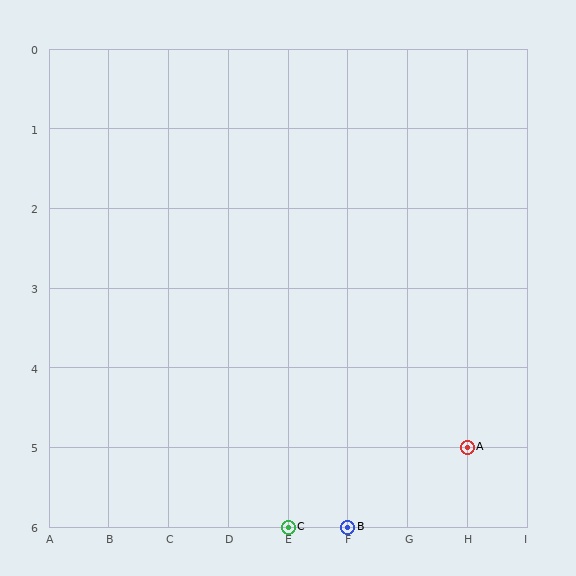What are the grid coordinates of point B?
Point B is at grid coordinates (F, 6).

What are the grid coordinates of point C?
Point C is at grid coordinates (E, 6).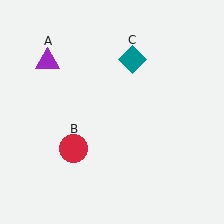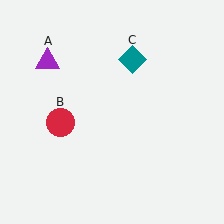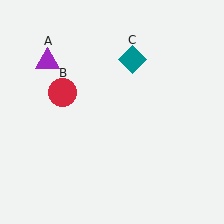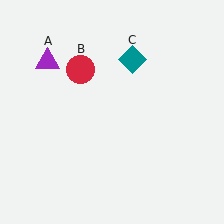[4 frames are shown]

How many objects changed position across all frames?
1 object changed position: red circle (object B).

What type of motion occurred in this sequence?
The red circle (object B) rotated clockwise around the center of the scene.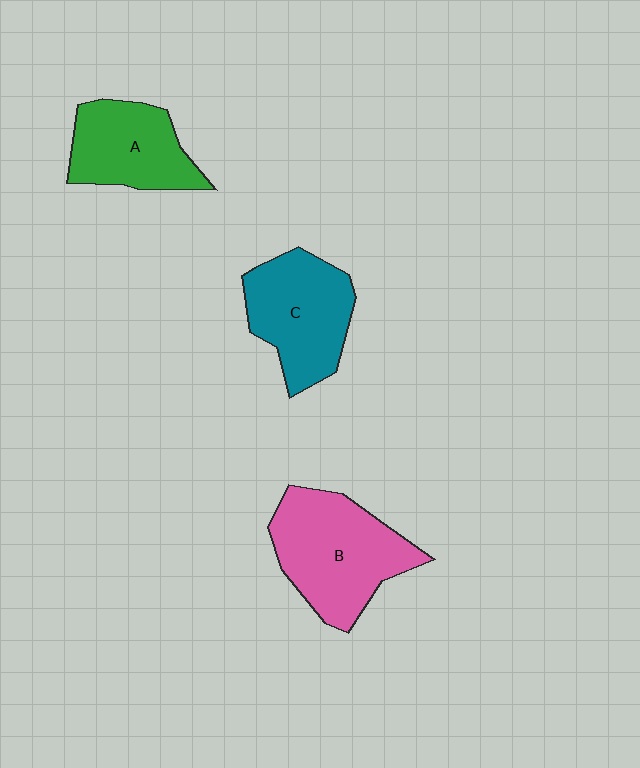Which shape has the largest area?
Shape B (pink).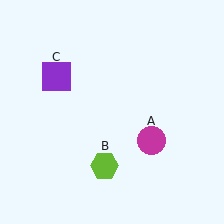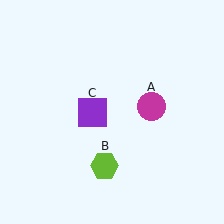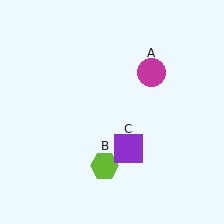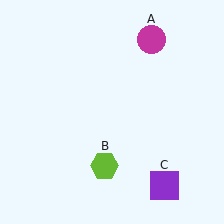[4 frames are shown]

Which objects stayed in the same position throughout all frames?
Lime hexagon (object B) remained stationary.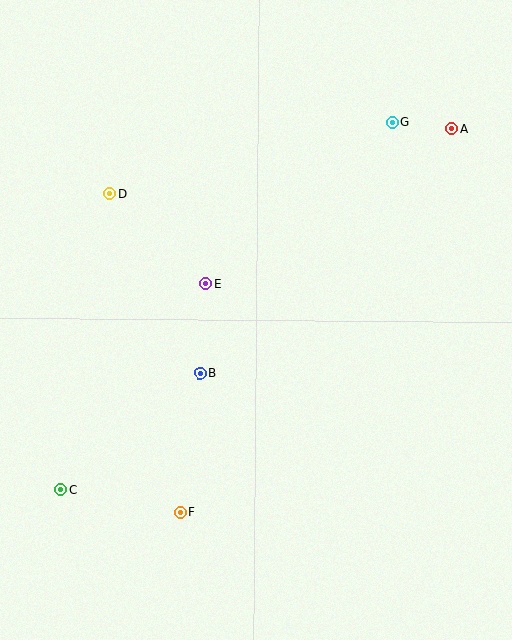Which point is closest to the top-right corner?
Point A is closest to the top-right corner.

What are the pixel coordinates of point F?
Point F is at (181, 513).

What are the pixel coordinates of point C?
Point C is at (60, 490).